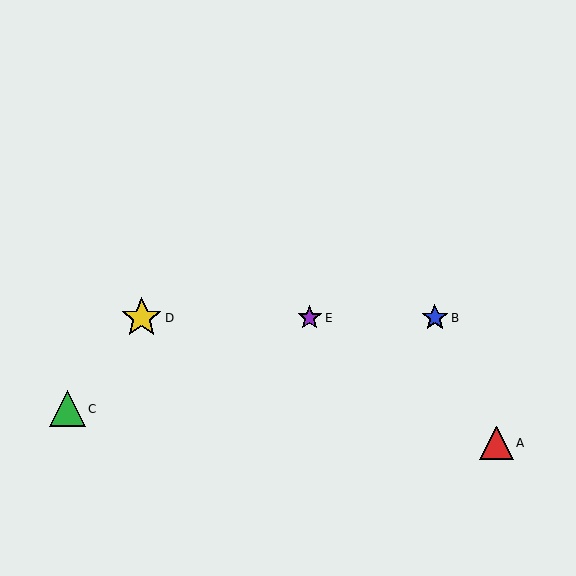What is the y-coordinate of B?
Object B is at y≈318.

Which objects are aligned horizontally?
Objects B, D, E are aligned horizontally.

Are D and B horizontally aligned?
Yes, both are at y≈318.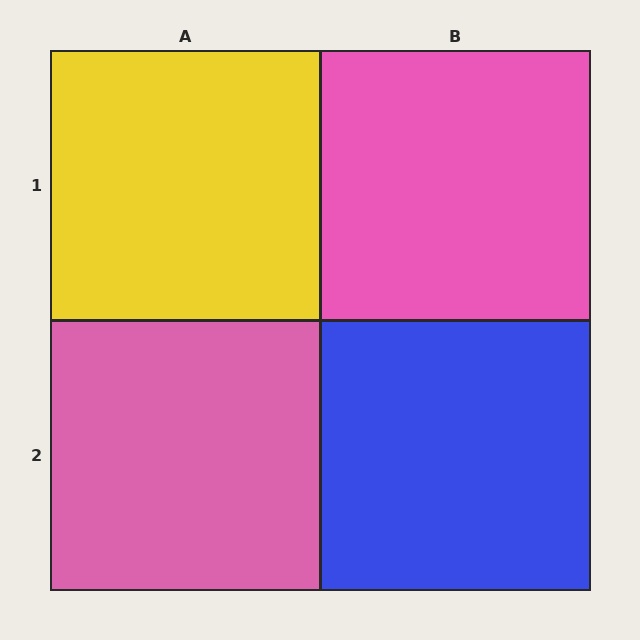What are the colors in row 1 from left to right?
Yellow, pink.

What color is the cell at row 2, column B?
Blue.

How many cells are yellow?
1 cell is yellow.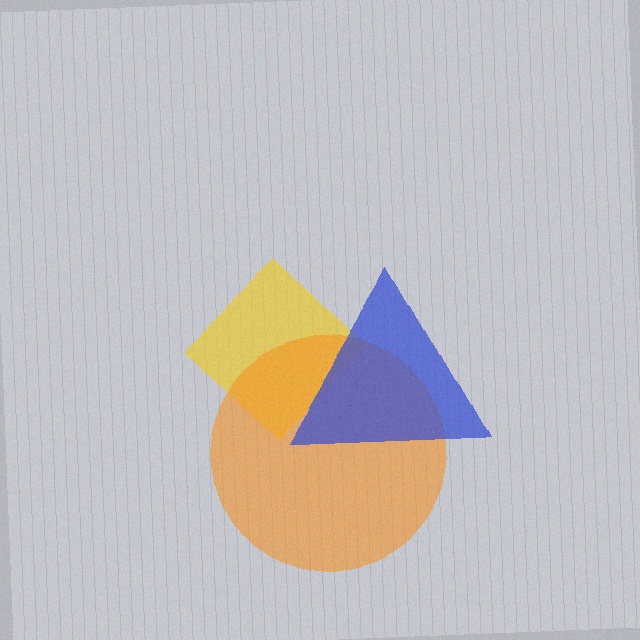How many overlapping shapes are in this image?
There are 3 overlapping shapes in the image.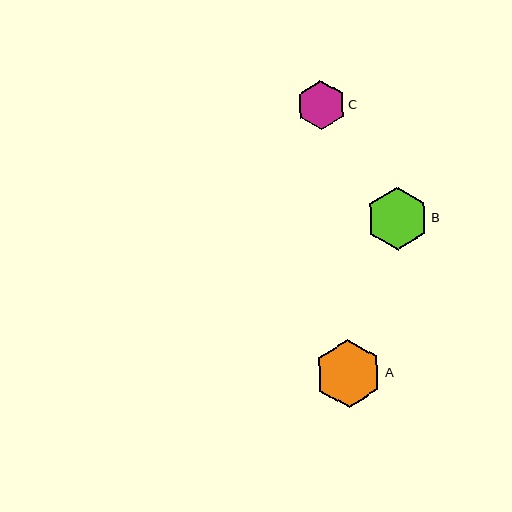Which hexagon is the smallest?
Hexagon C is the smallest with a size of approximately 49 pixels.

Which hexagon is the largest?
Hexagon A is the largest with a size of approximately 67 pixels.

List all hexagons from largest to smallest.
From largest to smallest: A, B, C.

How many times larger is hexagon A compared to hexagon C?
Hexagon A is approximately 1.4 times the size of hexagon C.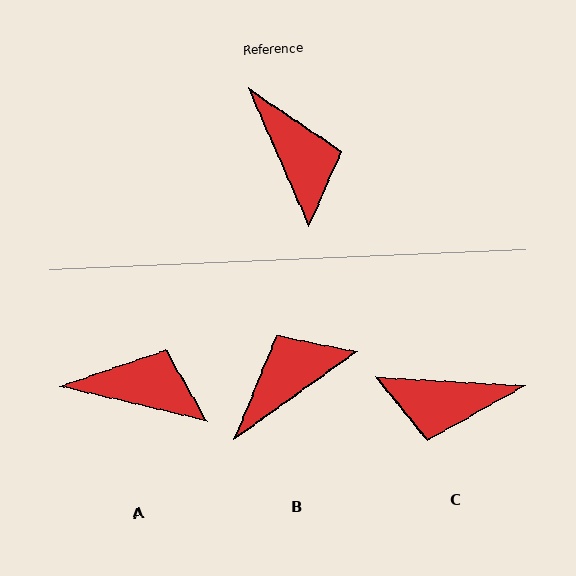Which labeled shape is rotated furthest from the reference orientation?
C, about 117 degrees away.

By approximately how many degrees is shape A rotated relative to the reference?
Approximately 53 degrees counter-clockwise.